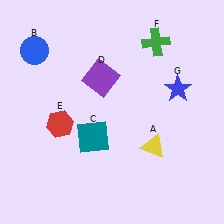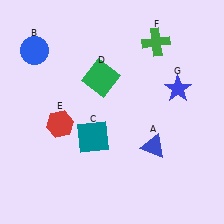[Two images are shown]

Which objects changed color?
A changed from yellow to blue. D changed from purple to green.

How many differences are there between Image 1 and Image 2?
There are 2 differences between the two images.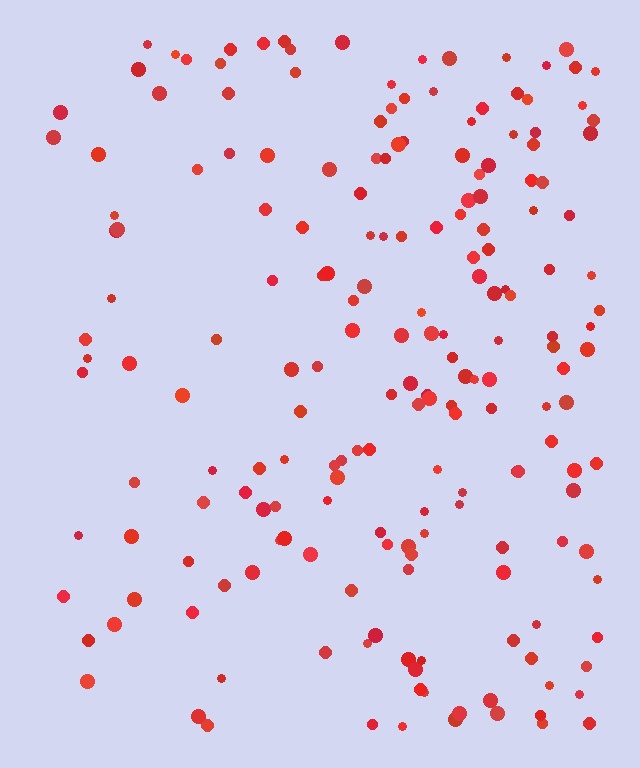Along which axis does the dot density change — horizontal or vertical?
Horizontal.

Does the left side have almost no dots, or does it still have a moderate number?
Still a moderate number, just noticeably fewer than the right.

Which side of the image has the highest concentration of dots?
The right.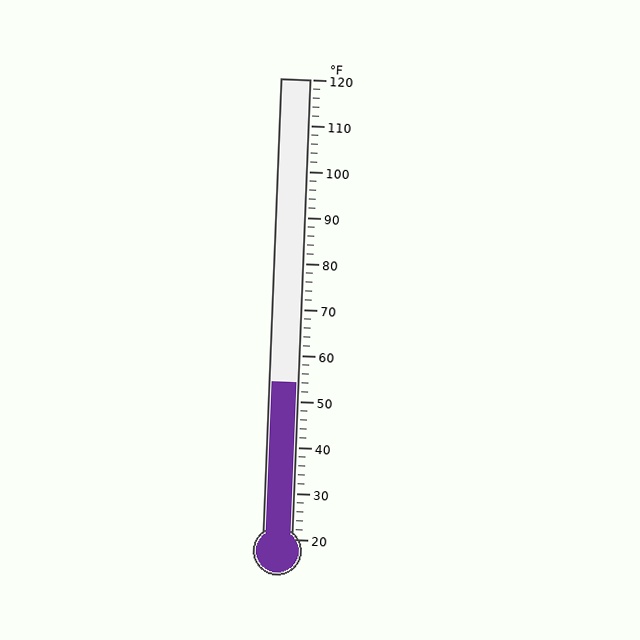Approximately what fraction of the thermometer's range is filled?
The thermometer is filled to approximately 35% of its range.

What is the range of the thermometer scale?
The thermometer scale ranges from 20°F to 120°F.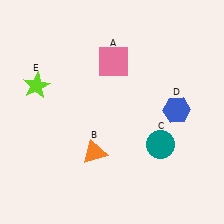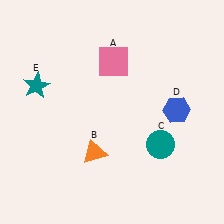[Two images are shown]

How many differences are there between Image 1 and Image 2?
There is 1 difference between the two images.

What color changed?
The star (E) changed from lime in Image 1 to teal in Image 2.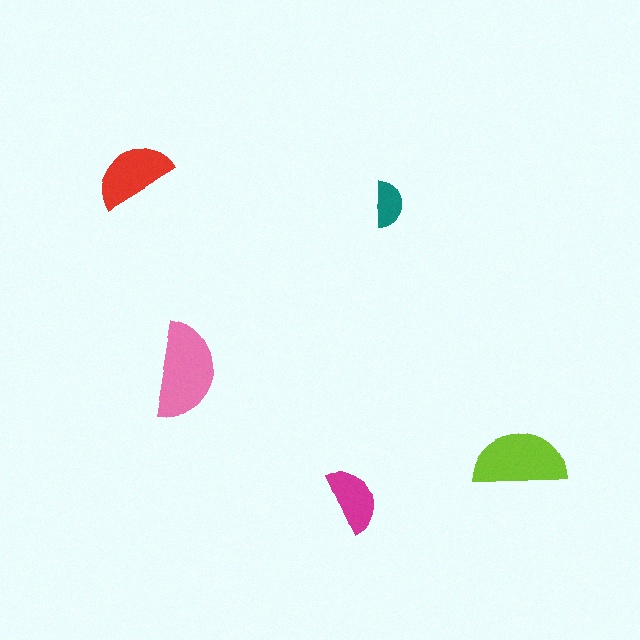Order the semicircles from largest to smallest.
the pink one, the lime one, the red one, the magenta one, the teal one.